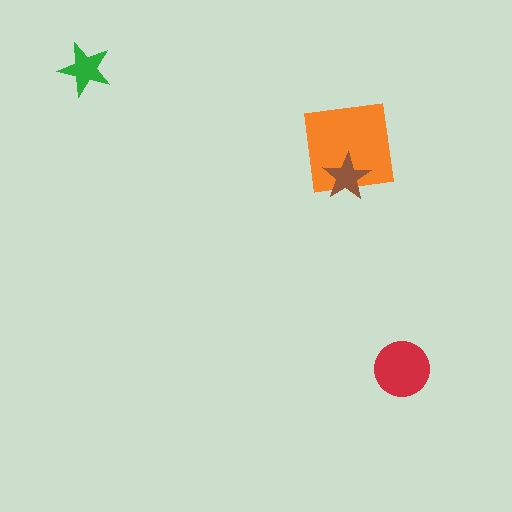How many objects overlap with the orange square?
1 object overlaps with the orange square.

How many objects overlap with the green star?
0 objects overlap with the green star.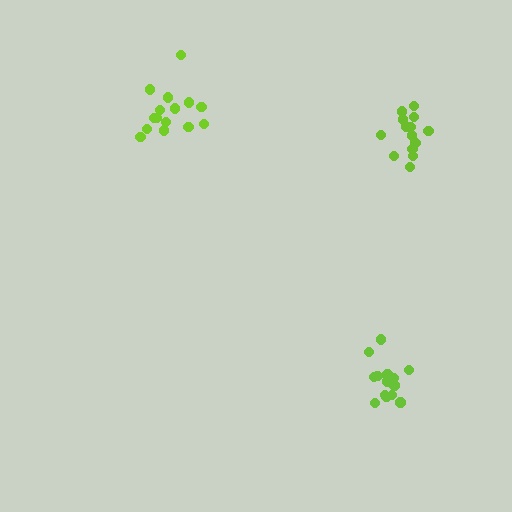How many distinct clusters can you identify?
There are 3 distinct clusters.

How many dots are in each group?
Group 1: 15 dots, Group 2: 14 dots, Group 3: 14 dots (43 total).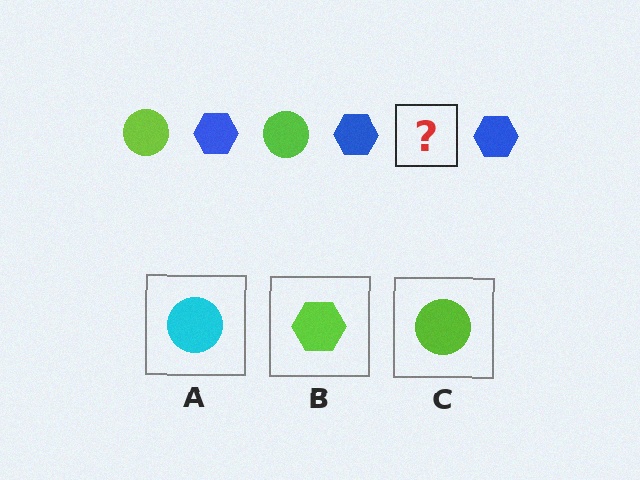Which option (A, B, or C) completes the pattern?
C.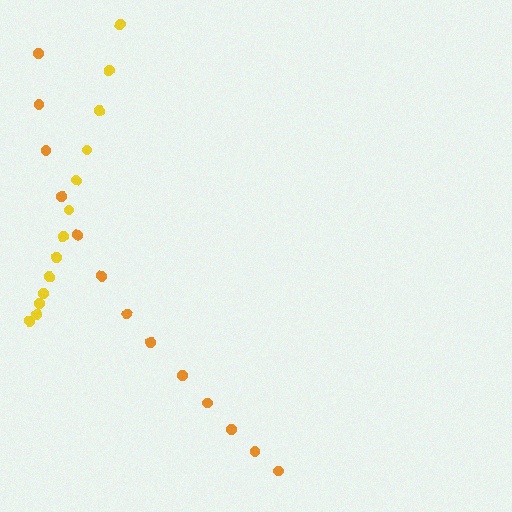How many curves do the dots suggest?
There are 2 distinct paths.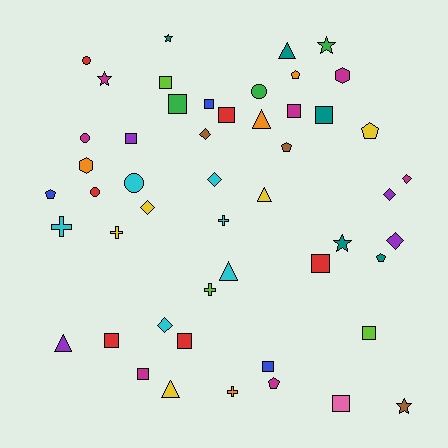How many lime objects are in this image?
There are 3 lime objects.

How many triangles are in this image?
There are 6 triangles.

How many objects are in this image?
There are 50 objects.